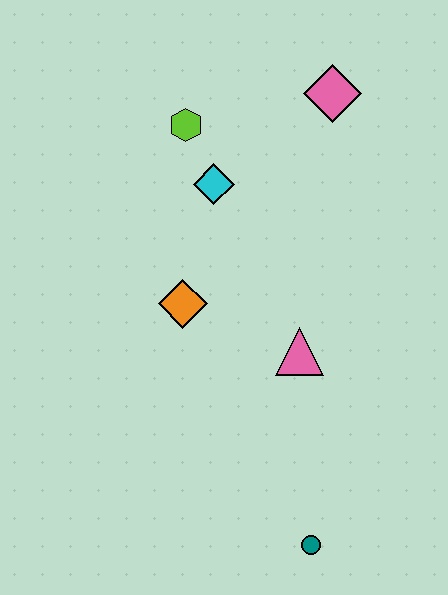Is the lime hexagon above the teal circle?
Yes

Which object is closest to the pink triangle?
The orange diamond is closest to the pink triangle.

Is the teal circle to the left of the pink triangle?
No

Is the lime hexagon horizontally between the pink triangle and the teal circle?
No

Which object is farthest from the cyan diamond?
The teal circle is farthest from the cyan diamond.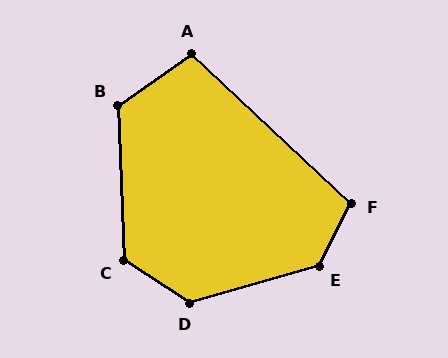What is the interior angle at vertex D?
Approximately 131 degrees (obtuse).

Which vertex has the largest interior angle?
E, at approximately 133 degrees.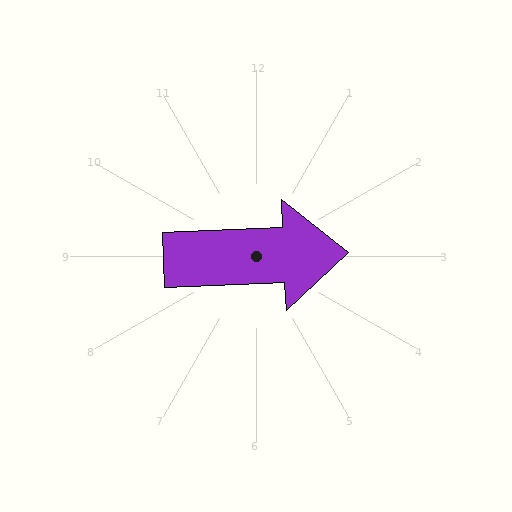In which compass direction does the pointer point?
East.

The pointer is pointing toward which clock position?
Roughly 3 o'clock.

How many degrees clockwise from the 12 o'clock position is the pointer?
Approximately 88 degrees.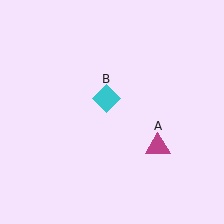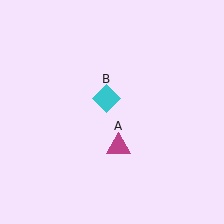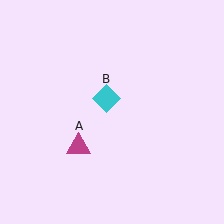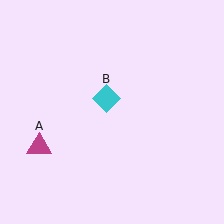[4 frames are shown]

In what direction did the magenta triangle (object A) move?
The magenta triangle (object A) moved left.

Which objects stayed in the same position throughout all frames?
Cyan diamond (object B) remained stationary.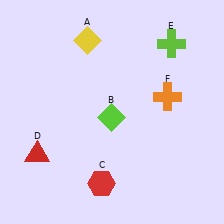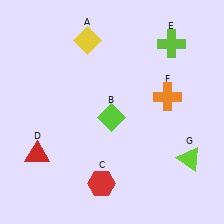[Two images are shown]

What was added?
A lime triangle (G) was added in Image 2.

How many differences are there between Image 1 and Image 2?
There is 1 difference between the two images.